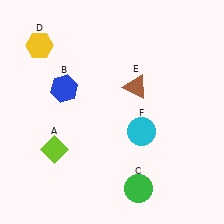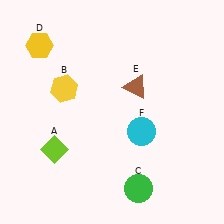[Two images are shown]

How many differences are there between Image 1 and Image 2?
There is 1 difference between the two images.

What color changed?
The hexagon (B) changed from blue in Image 1 to yellow in Image 2.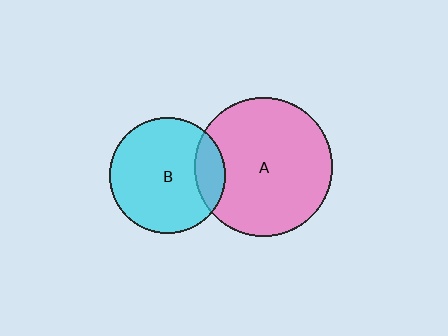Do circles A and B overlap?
Yes.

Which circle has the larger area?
Circle A (pink).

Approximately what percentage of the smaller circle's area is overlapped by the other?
Approximately 15%.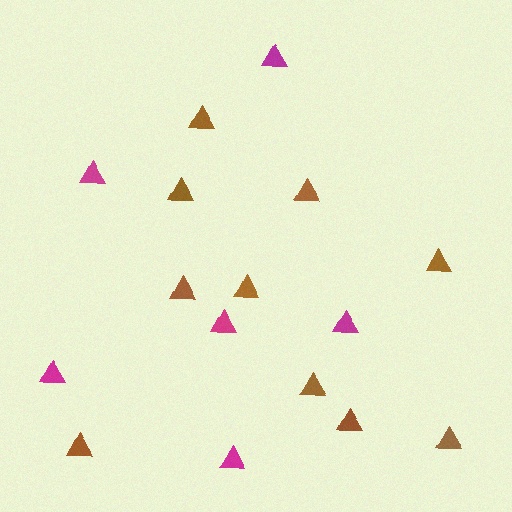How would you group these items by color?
There are 2 groups: one group of magenta triangles (6) and one group of brown triangles (10).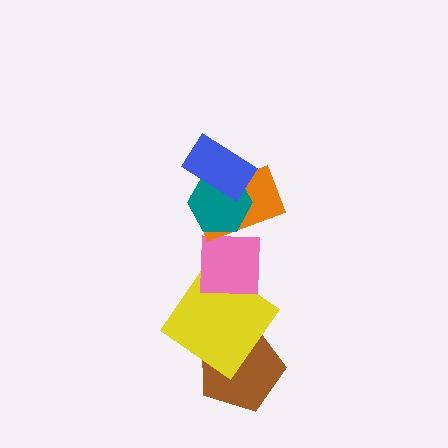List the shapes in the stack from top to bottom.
From top to bottom: the blue rectangle, the teal hexagon, the orange rectangle, the pink square, the yellow diamond, the brown pentagon.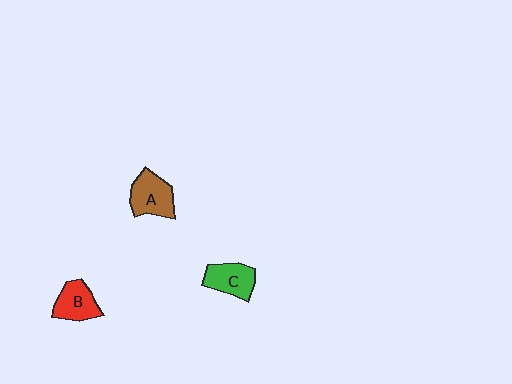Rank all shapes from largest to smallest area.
From largest to smallest: A (brown), C (green), B (red).